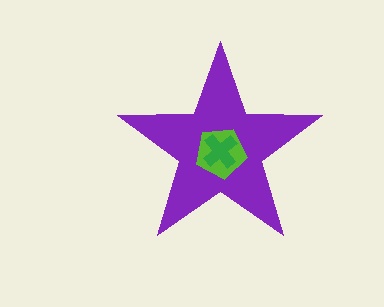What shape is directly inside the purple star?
The lime pentagon.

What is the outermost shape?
The purple star.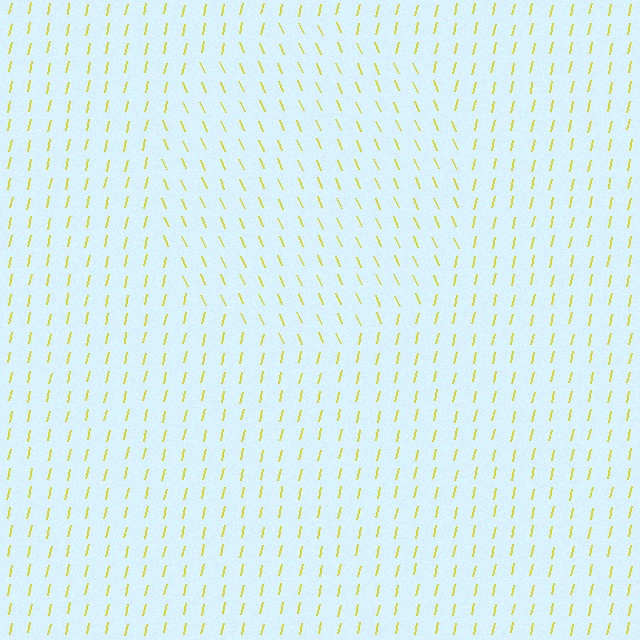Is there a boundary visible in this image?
Yes, there is a texture boundary formed by a change in line orientation.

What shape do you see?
I see a circle.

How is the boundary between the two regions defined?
The boundary is defined purely by a change in line orientation (approximately 36 degrees difference). All lines are the same color and thickness.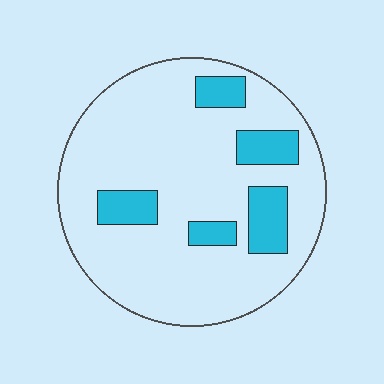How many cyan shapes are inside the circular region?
5.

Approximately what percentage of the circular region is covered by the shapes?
Approximately 15%.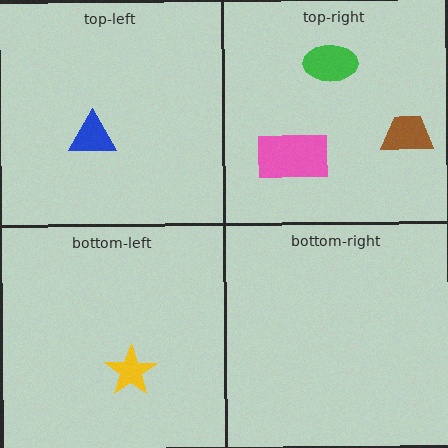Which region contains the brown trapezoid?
The top-right region.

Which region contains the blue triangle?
The top-left region.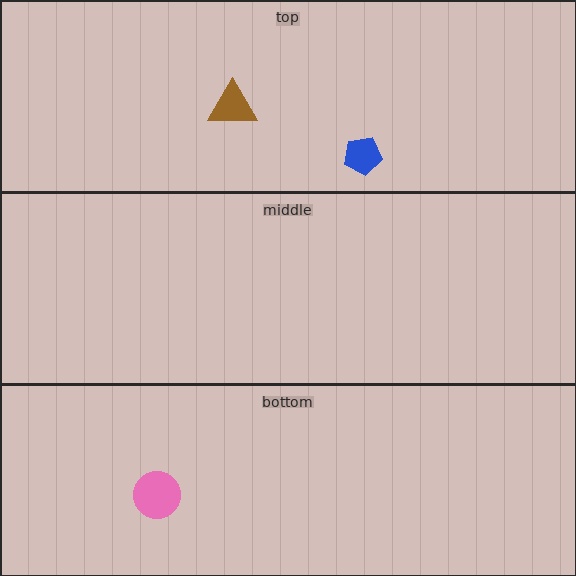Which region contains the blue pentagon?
The top region.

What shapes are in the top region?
The brown triangle, the blue pentagon.